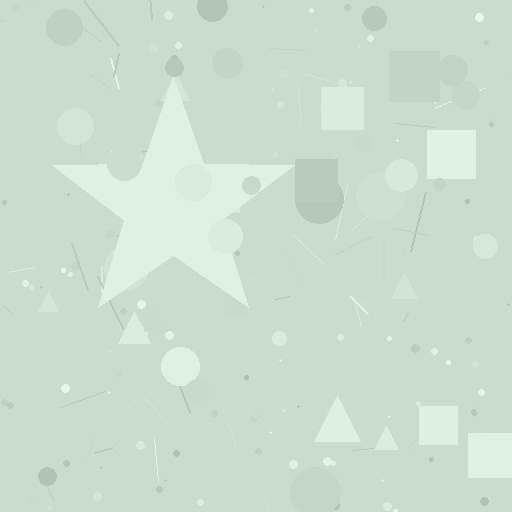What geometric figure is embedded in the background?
A star is embedded in the background.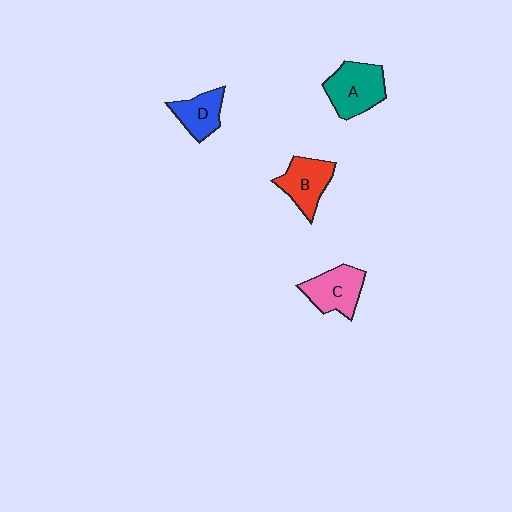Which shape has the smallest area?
Shape D (blue).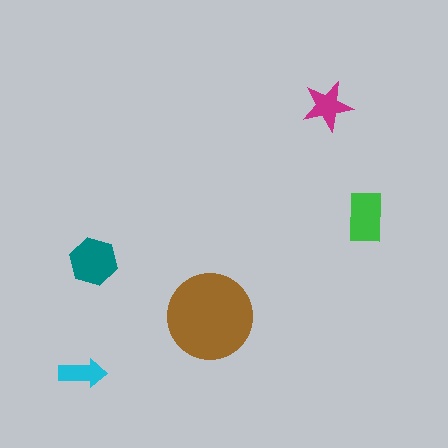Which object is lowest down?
The cyan arrow is bottommost.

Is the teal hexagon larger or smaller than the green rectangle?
Larger.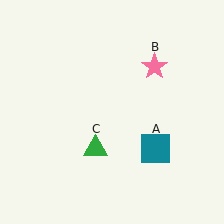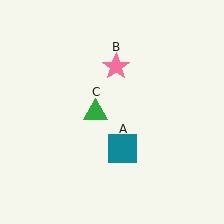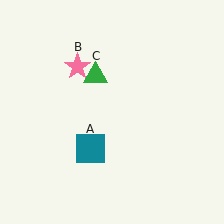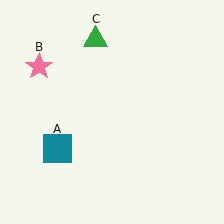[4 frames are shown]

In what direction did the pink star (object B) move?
The pink star (object B) moved left.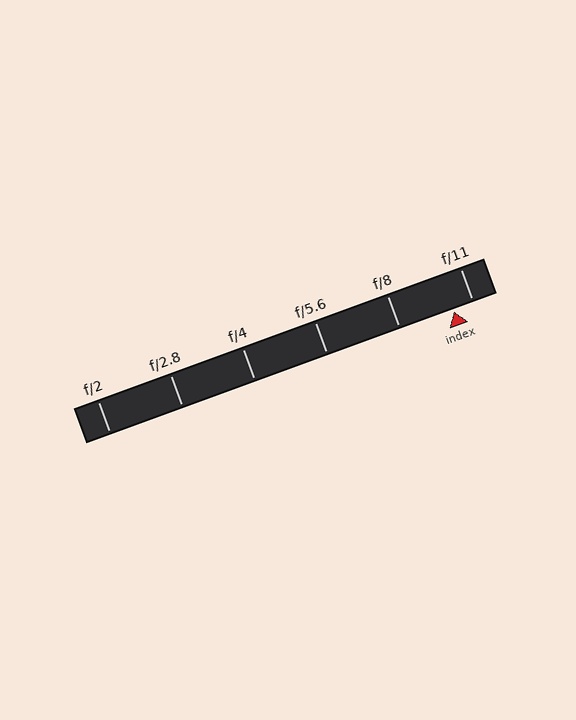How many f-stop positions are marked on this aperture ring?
There are 6 f-stop positions marked.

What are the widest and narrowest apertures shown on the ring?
The widest aperture shown is f/2 and the narrowest is f/11.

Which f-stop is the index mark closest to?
The index mark is closest to f/11.